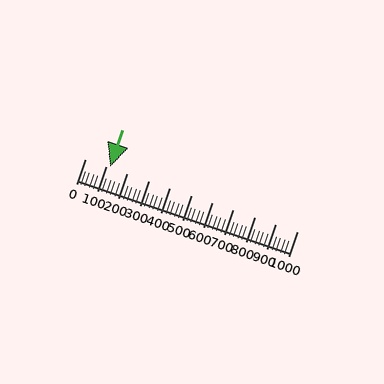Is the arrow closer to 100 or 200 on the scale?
The arrow is closer to 100.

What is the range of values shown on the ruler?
The ruler shows values from 0 to 1000.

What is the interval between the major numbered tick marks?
The major tick marks are spaced 100 units apart.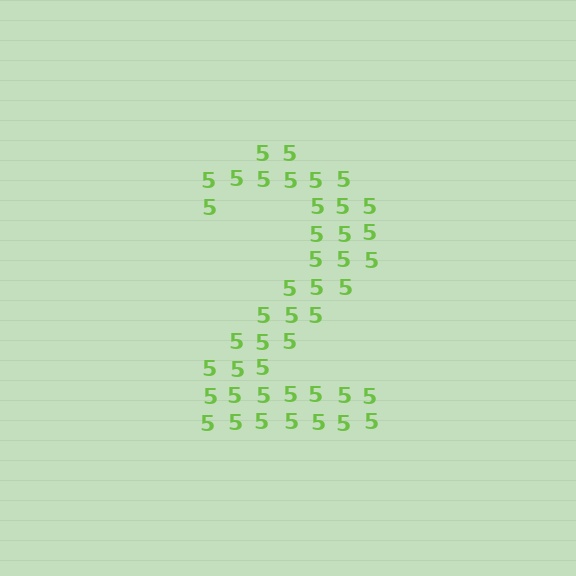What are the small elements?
The small elements are digit 5's.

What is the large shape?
The large shape is the digit 2.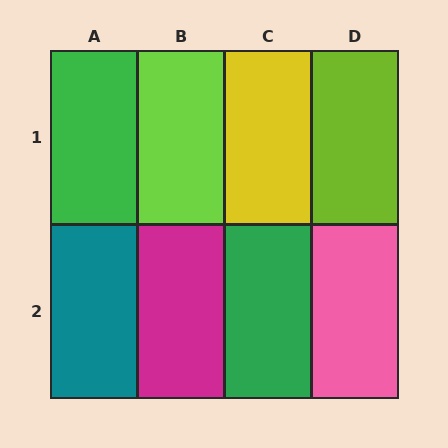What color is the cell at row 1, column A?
Green.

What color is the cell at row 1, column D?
Lime.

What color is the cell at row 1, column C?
Yellow.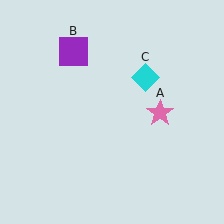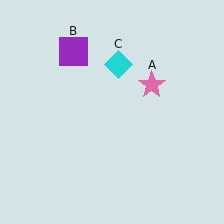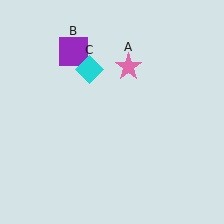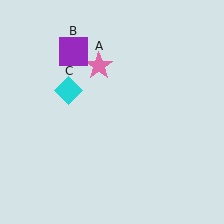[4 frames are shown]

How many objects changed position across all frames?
2 objects changed position: pink star (object A), cyan diamond (object C).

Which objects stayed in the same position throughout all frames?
Purple square (object B) remained stationary.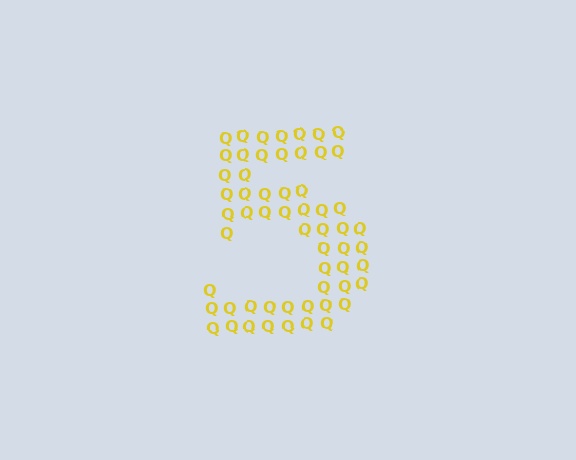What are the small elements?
The small elements are letter Q's.